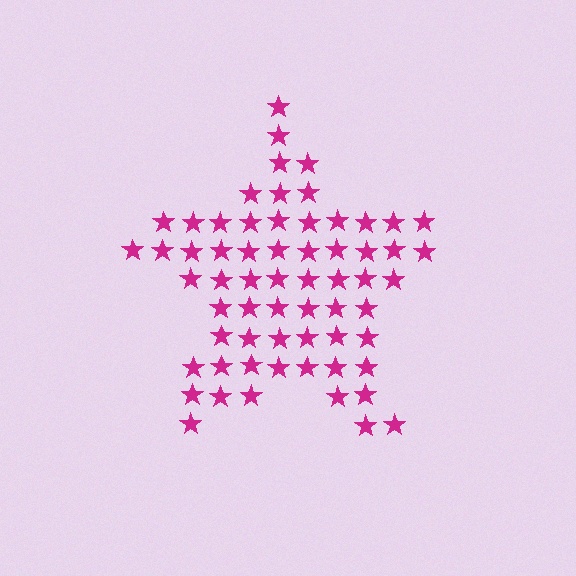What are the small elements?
The small elements are stars.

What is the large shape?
The large shape is a star.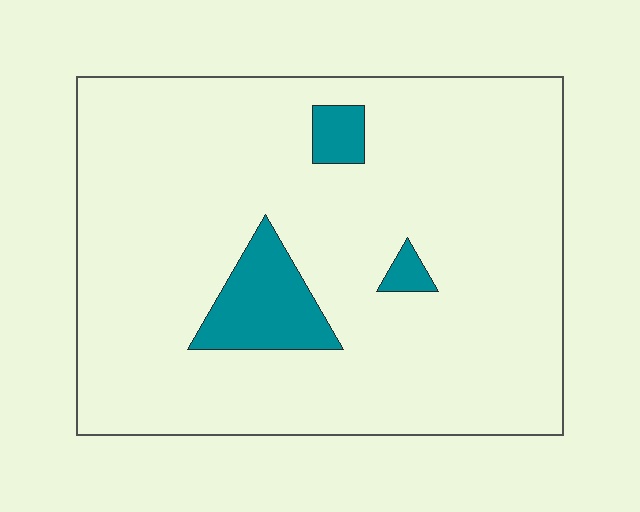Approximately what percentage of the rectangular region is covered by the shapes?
Approximately 10%.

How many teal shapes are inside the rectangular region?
3.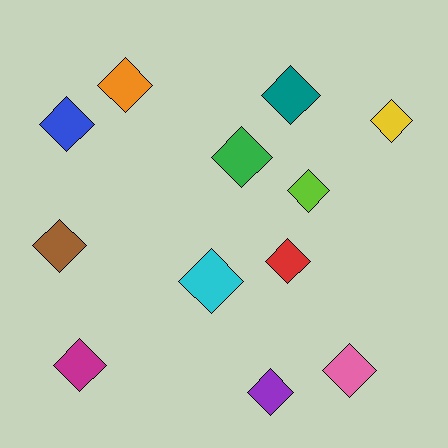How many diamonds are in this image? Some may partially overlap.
There are 12 diamonds.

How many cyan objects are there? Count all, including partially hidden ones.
There is 1 cyan object.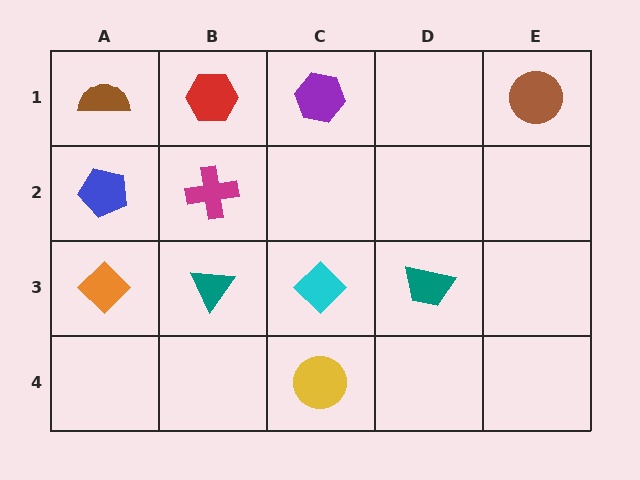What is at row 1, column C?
A purple hexagon.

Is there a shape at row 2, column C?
No, that cell is empty.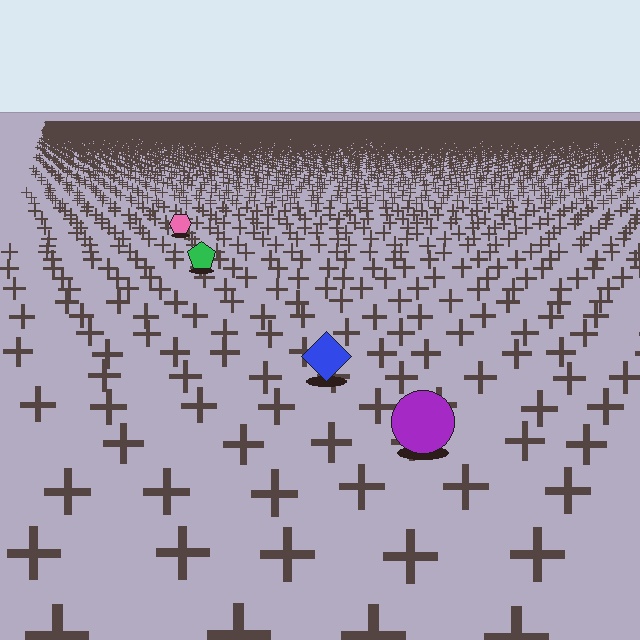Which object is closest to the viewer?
The purple circle is closest. The texture marks near it are larger and more spread out.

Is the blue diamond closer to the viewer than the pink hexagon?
Yes. The blue diamond is closer — you can tell from the texture gradient: the ground texture is coarser near it.